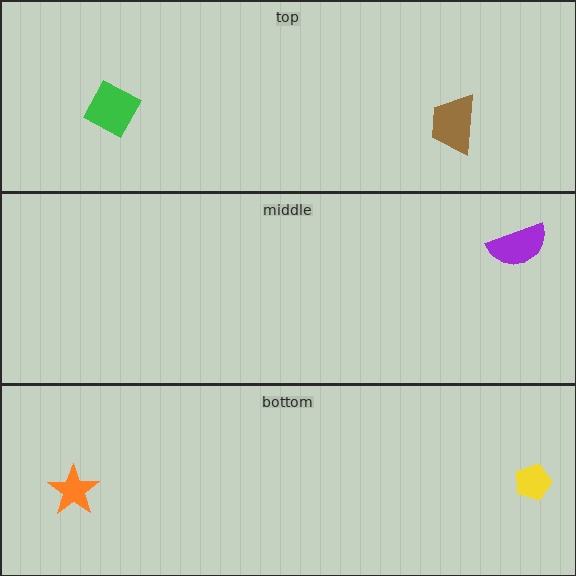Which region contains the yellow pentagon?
The bottom region.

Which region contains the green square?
The top region.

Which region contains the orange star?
The bottom region.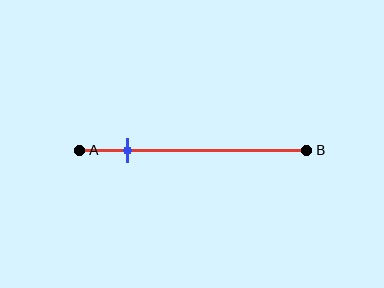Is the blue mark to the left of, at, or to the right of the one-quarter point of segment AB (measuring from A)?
The blue mark is to the left of the one-quarter point of segment AB.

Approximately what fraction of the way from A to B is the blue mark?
The blue mark is approximately 20% of the way from A to B.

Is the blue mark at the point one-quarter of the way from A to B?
No, the mark is at about 20% from A, not at the 25% one-quarter point.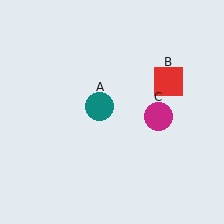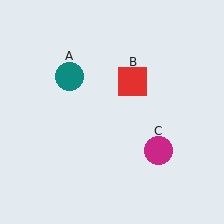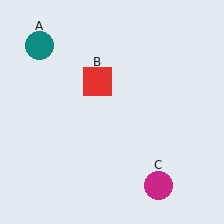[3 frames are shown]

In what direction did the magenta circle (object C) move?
The magenta circle (object C) moved down.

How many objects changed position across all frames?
3 objects changed position: teal circle (object A), red square (object B), magenta circle (object C).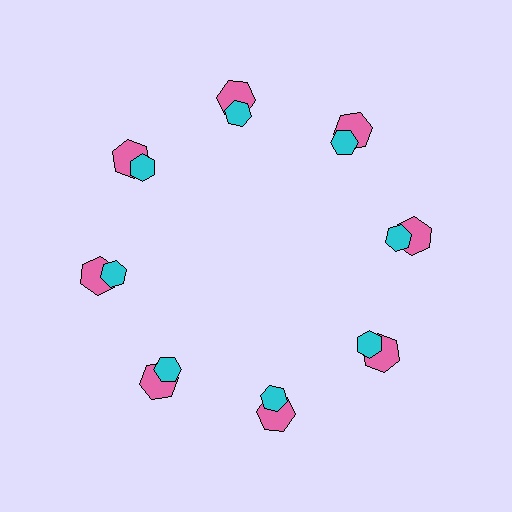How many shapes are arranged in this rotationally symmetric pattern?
There are 16 shapes, arranged in 8 groups of 2.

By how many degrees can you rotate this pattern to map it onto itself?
The pattern maps onto itself every 45 degrees of rotation.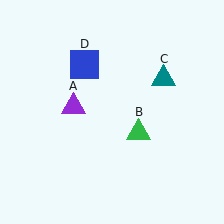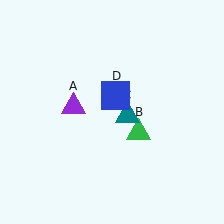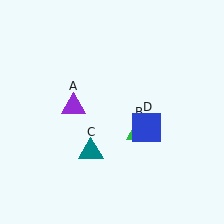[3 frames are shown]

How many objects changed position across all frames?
2 objects changed position: teal triangle (object C), blue square (object D).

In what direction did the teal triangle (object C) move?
The teal triangle (object C) moved down and to the left.